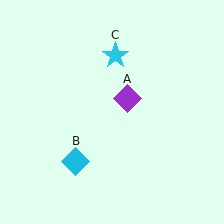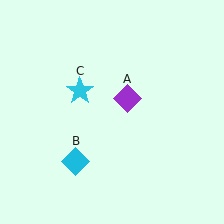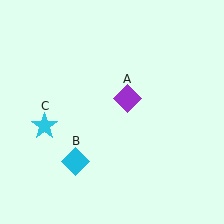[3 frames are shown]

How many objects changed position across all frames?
1 object changed position: cyan star (object C).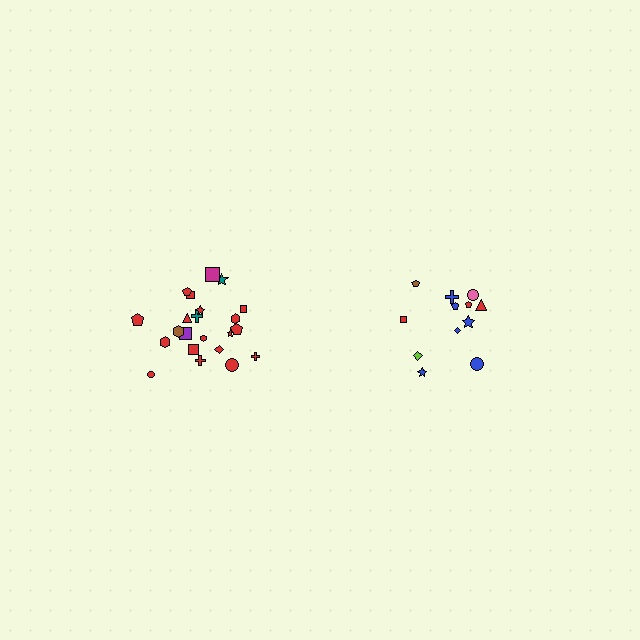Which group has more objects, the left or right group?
The left group.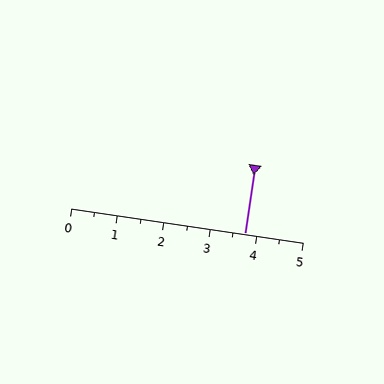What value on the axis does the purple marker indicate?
The marker indicates approximately 3.8.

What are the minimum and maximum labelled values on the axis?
The axis runs from 0 to 5.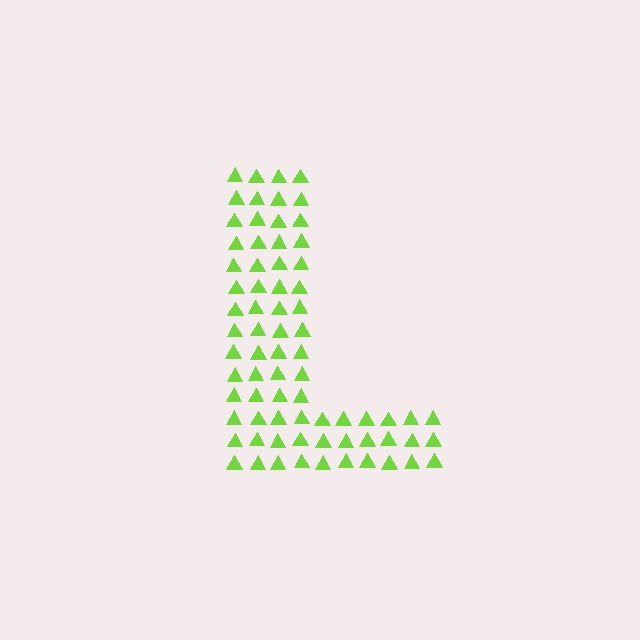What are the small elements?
The small elements are triangles.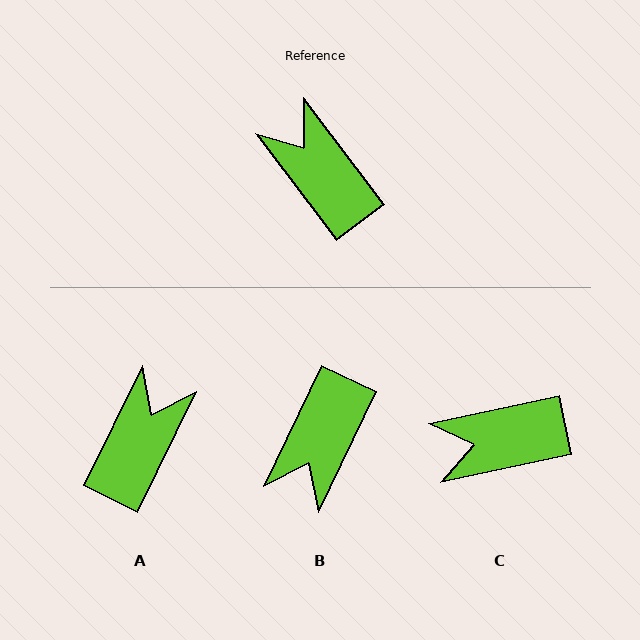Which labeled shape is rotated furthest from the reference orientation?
B, about 117 degrees away.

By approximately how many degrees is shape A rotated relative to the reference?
Approximately 63 degrees clockwise.